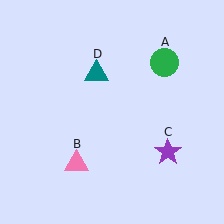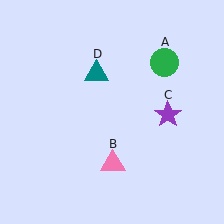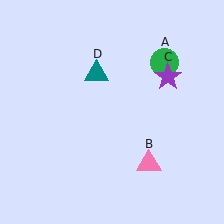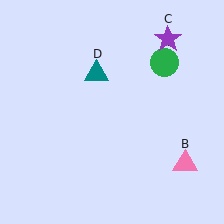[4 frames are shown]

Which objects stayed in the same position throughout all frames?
Green circle (object A) and teal triangle (object D) remained stationary.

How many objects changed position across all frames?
2 objects changed position: pink triangle (object B), purple star (object C).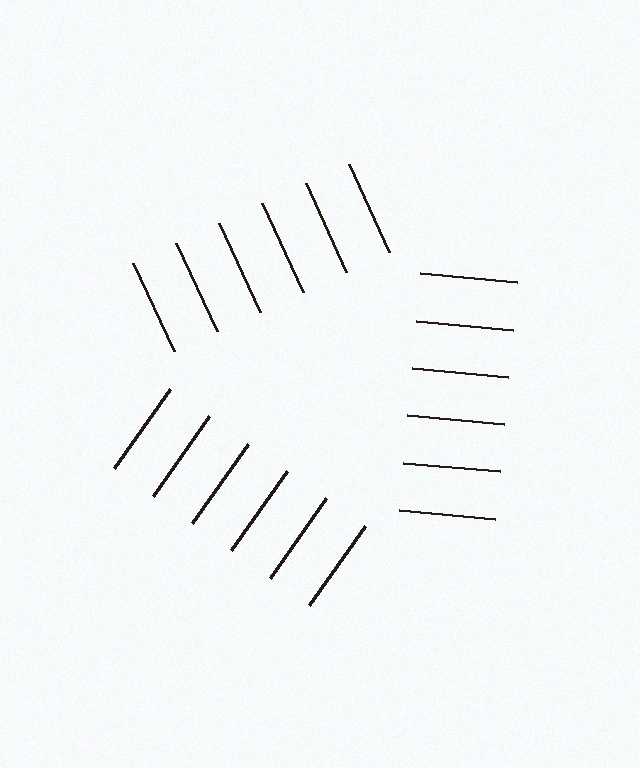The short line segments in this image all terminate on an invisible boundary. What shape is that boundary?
An illusory triangle — the line segments terminate on its edges but no continuous stroke is drawn.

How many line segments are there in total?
18 — 6 along each of the 3 edges.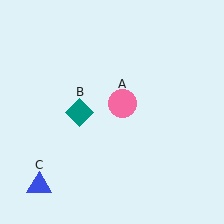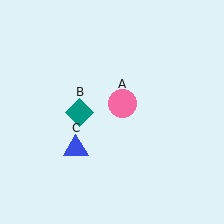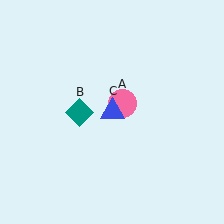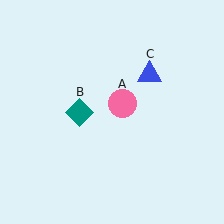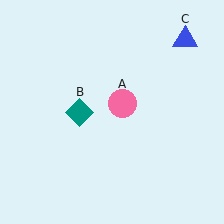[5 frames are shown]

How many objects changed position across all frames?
1 object changed position: blue triangle (object C).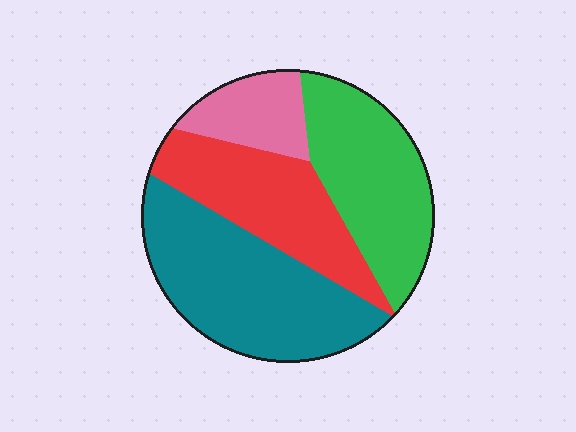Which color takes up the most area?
Teal, at roughly 35%.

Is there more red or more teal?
Teal.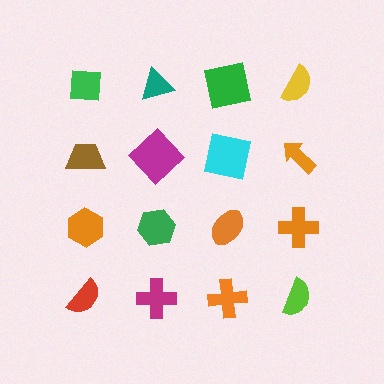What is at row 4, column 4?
A lime semicircle.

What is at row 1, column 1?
A green square.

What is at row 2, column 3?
A cyan square.